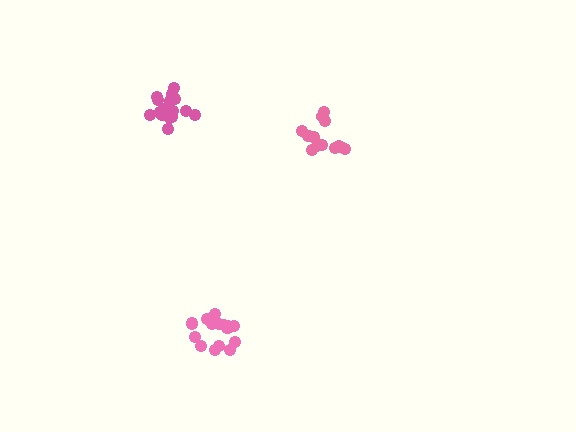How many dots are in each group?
Group 1: 14 dots, Group 2: 16 dots, Group 3: 18 dots (48 total).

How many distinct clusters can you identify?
There are 3 distinct clusters.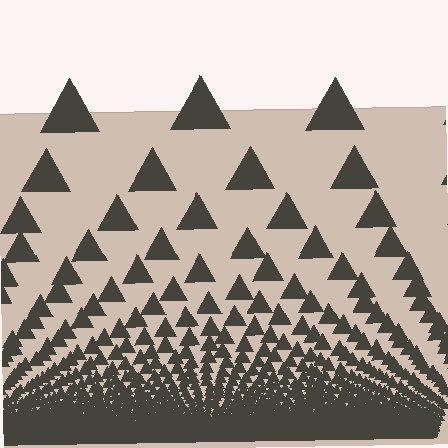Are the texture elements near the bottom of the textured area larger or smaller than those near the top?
Smaller. The gradient is inverted — elements near the bottom are smaller and denser.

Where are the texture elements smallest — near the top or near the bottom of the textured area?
Near the bottom.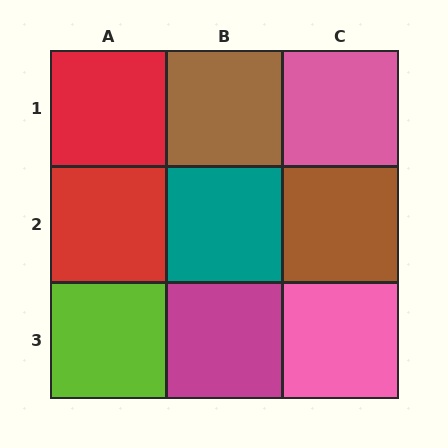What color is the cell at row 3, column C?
Pink.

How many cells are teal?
1 cell is teal.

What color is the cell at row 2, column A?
Red.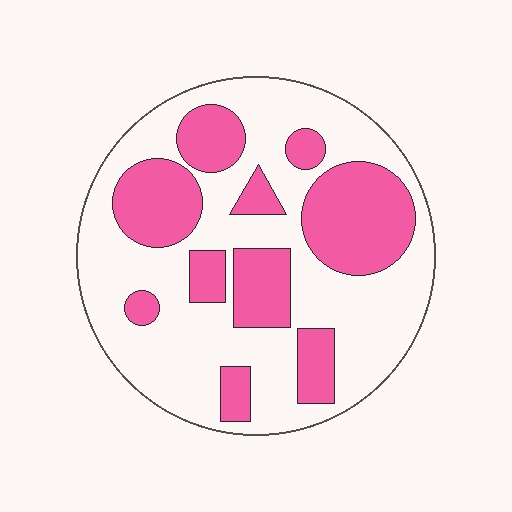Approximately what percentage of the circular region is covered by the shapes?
Approximately 35%.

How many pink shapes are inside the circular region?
10.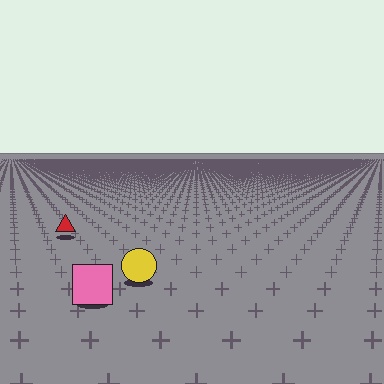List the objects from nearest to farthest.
From nearest to farthest: the pink square, the yellow circle, the red triangle.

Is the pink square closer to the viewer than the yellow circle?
Yes. The pink square is closer — you can tell from the texture gradient: the ground texture is coarser near it.